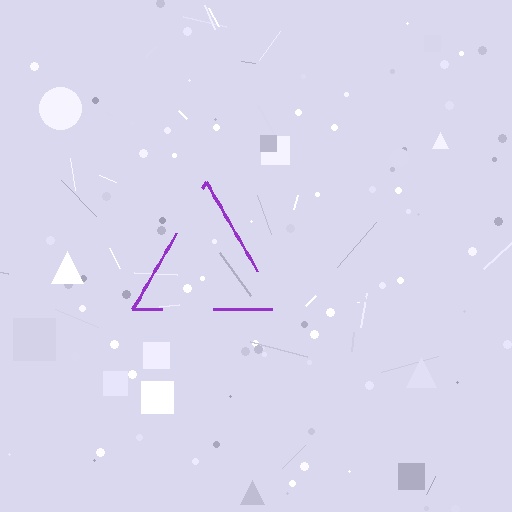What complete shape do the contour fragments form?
The contour fragments form a triangle.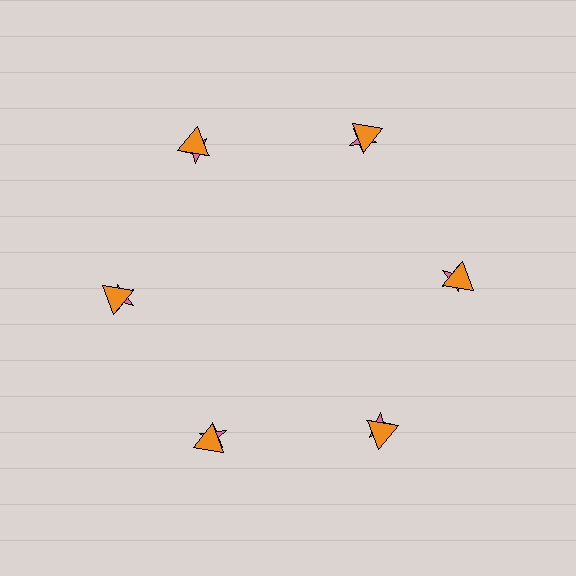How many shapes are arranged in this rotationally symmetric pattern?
There are 12 shapes, arranged in 6 groups of 2.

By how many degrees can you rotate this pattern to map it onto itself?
The pattern maps onto itself every 60 degrees of rotation.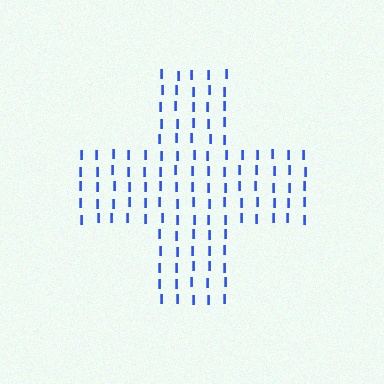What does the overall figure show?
The overall figure shows a cross.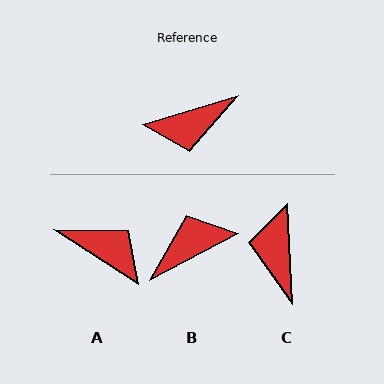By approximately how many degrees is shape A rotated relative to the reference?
Approximately 130 degrees counter-clockwise.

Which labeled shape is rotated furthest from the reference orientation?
B, about 169 degrees away.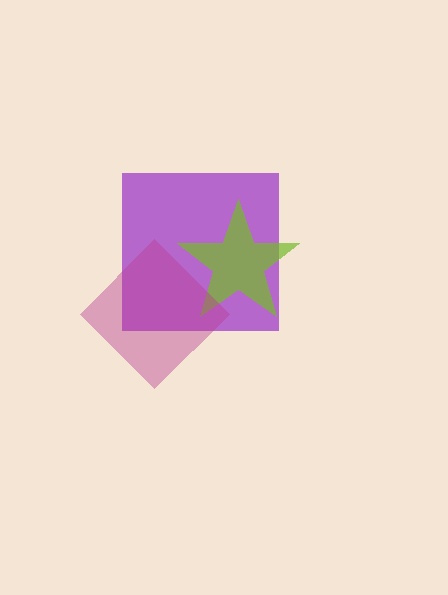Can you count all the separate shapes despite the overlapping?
Yes, there are 3 separate shapes.